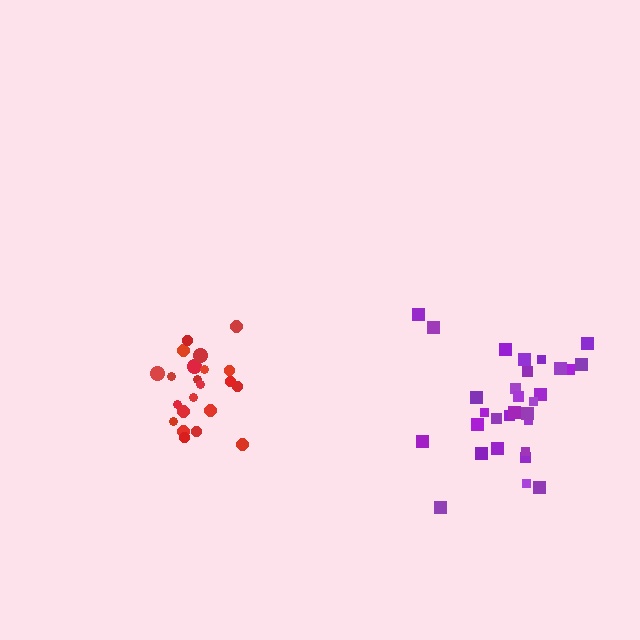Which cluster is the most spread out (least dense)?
Purple.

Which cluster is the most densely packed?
Red.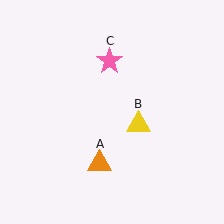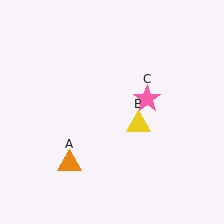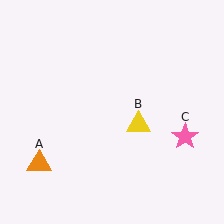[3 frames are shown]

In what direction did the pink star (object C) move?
The pink star (object C) moved down and to the right.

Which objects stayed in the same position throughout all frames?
Yellow triangle (object B) remained stationary.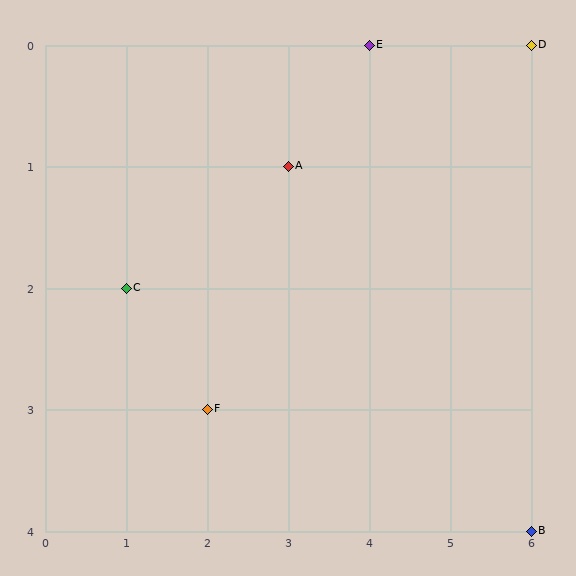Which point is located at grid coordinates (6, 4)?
Point B is at (6, 4).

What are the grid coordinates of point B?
Point B is at grid coordinates (6, 4).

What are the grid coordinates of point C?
Point C is at grid coordinates (1, 2).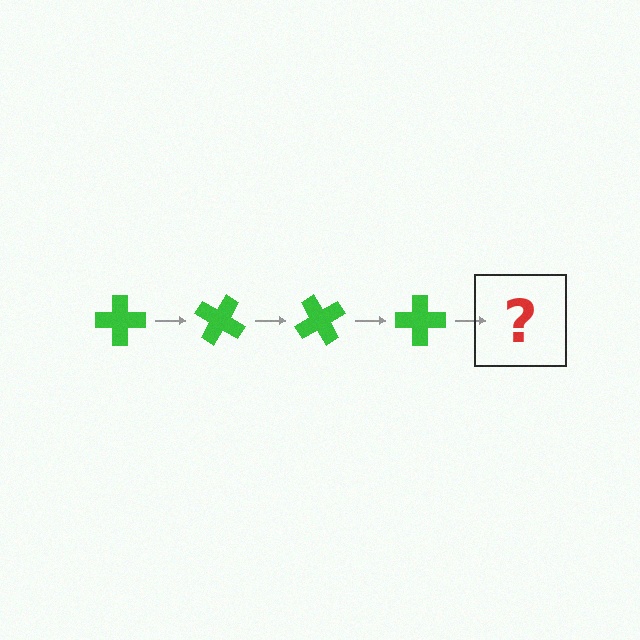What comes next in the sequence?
The next element should be a green cross rotated 120 degrees.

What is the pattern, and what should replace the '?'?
The pattern is that the cross rotates 30 degrees each step. The '?' should be a green cross rotated 120 degrees.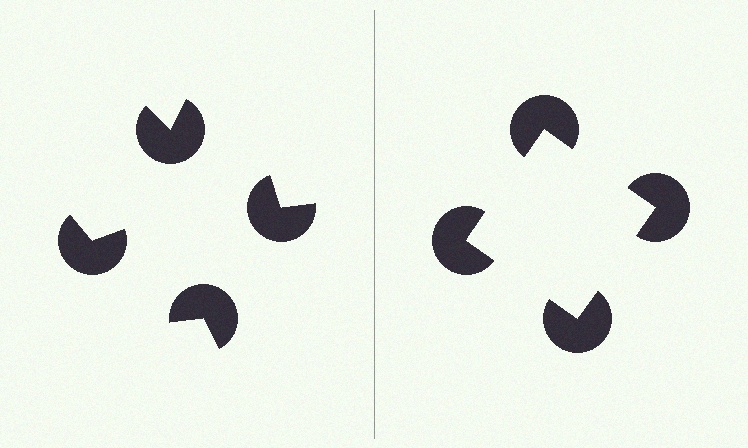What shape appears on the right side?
An illusory square.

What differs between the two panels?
The pac-man discs are positioned identically on both sides; only the wedge orientations differ. On the right they align to a square; on the left they are misaligned.